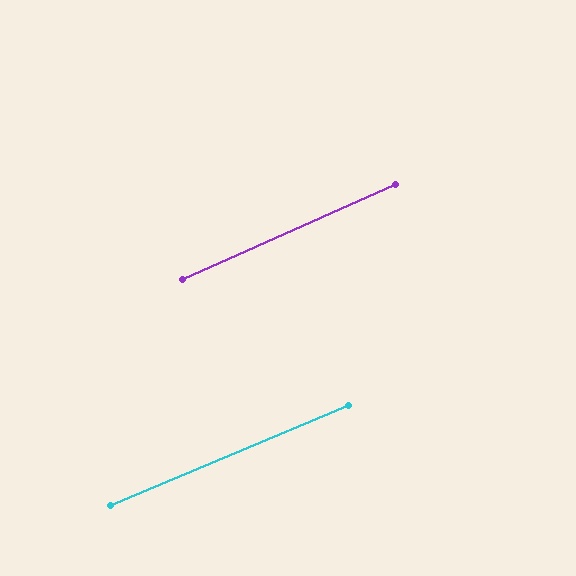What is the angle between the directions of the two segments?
Approximately 1 degree.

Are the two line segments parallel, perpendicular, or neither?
Parallel — their directions differ by only 1.1°.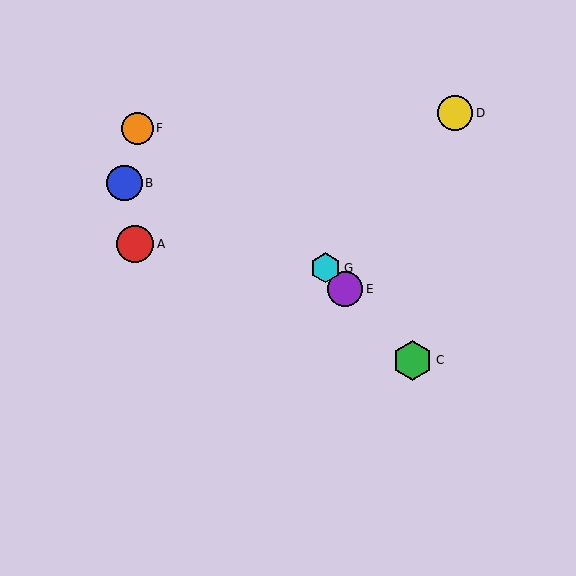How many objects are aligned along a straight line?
3 objects (C, E, G) are aligned along a straight line.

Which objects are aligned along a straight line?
Objects C, E, G are aligned along a straight line.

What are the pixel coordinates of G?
Object G is at (326, 268).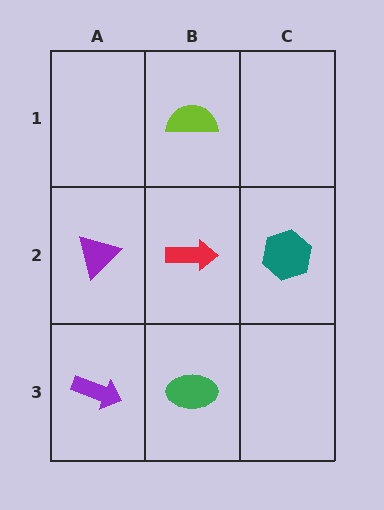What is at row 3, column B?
A green ellipse.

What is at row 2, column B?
A red arrow.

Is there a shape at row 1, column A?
No, that cell is empty.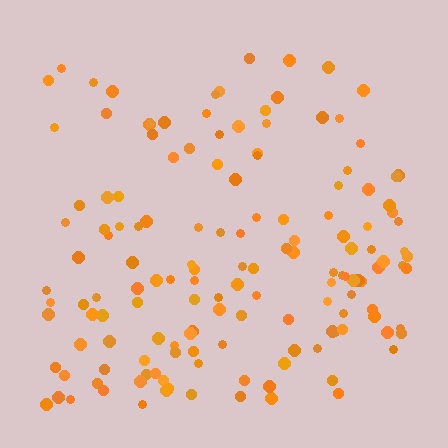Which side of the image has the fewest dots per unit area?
The top.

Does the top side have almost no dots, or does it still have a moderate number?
Still a moderate number, just noticeably fewer than the bottom.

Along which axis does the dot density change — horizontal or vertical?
Vertical.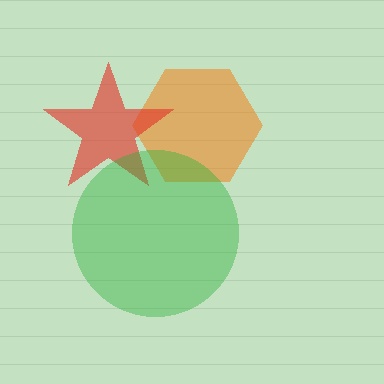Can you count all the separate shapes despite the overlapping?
Yes, there are 3 separate shapes.